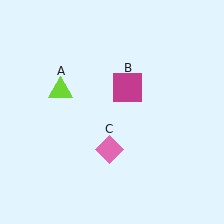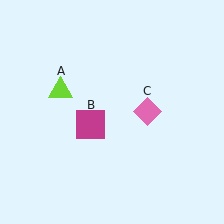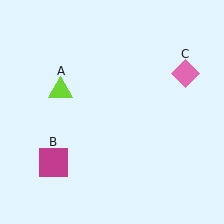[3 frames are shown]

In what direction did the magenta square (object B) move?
The magenta square (object B) moved down and to the left.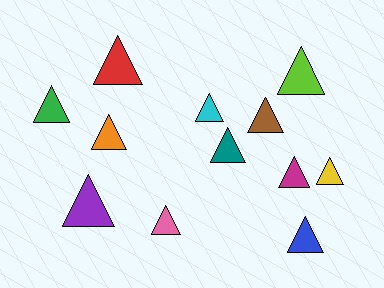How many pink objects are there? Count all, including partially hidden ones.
There is 1 pink object.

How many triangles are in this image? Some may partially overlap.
There are 12 triangles.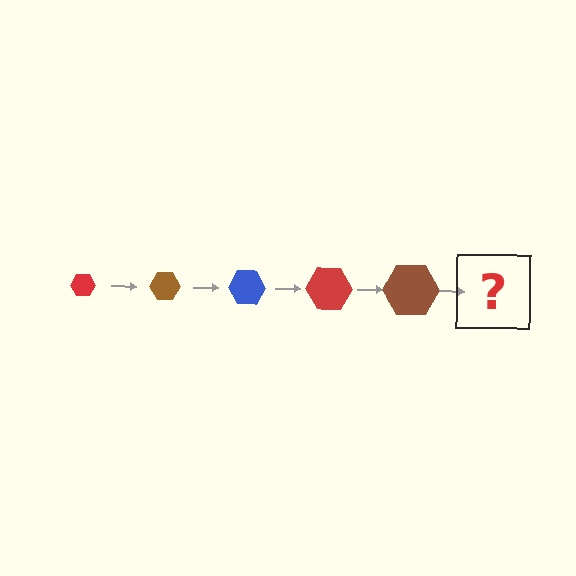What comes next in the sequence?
The next element should be a blue hexagon, larger than the previous one.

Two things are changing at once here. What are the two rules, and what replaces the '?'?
The two rules are that the hexagon grows larger each step and the color cycles through red, brown, and blue. The '?' should be a blue hexagon, larger than the previous one.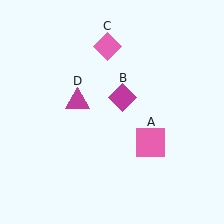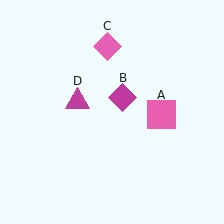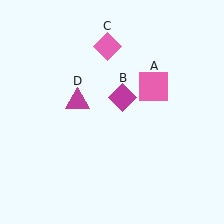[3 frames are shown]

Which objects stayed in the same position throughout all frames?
Magenta diamond (object B) and pink diamond (object C) and magenta triangle (object D) remained stationary.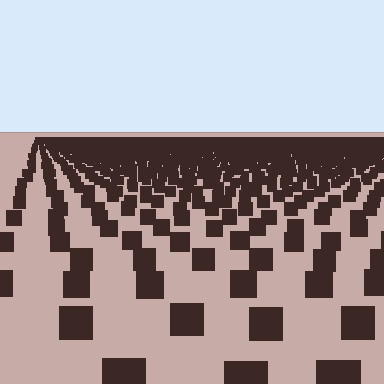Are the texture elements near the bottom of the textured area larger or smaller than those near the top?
Larger. Near the bottom, elements are closer to the viewer and appear at a bigger on-screen size.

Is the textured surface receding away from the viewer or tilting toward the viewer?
The surface is receding away from the viewer. Texture elements get smaller and denser toward the top.